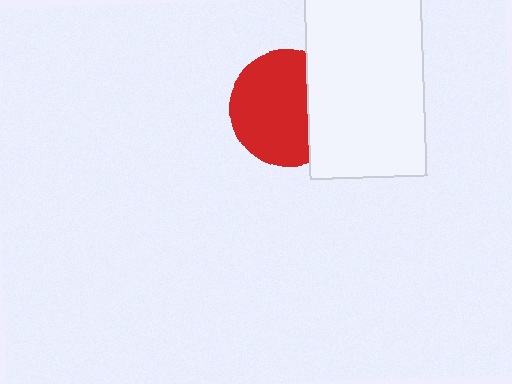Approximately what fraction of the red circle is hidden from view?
Roughly 30% of the red circle is hidden behind the white rectangle.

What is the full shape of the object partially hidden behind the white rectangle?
The partially hidden object is a red circle.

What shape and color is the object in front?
The object in front is a white rectangle.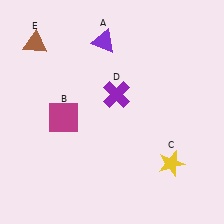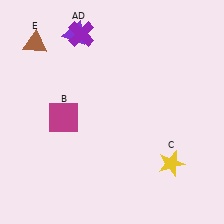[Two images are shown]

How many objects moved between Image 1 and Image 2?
2 objects moved between the two images.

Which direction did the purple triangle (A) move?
The purple triangle (A) moved left.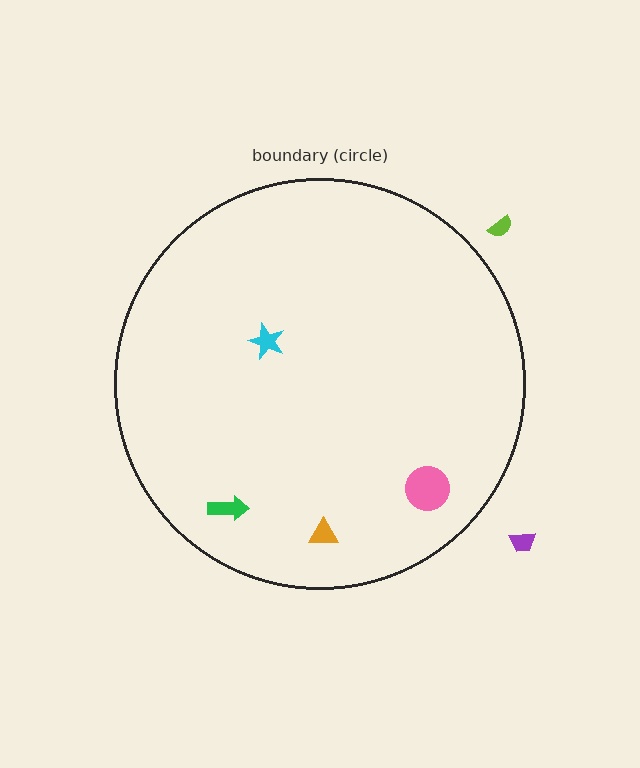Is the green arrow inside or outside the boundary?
Inside.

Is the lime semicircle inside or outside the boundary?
Outside.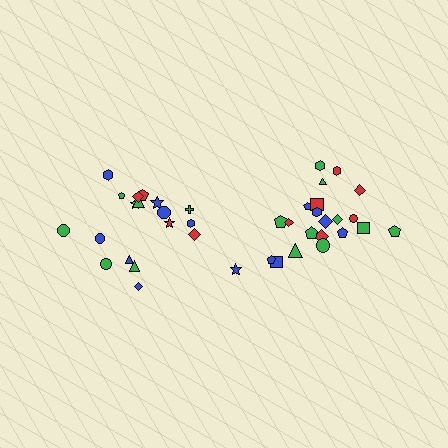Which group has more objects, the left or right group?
The right group.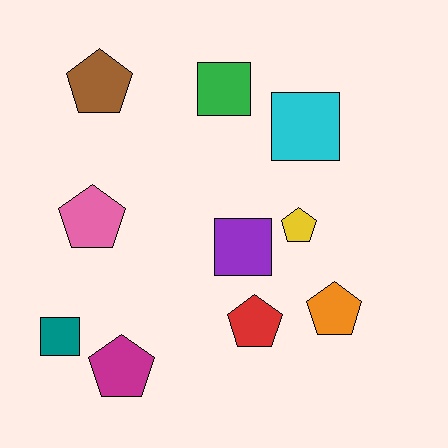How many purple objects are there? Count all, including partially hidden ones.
There is 1 purple object.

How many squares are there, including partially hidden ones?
There are 4 squares.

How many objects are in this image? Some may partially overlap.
There are 10 objects.